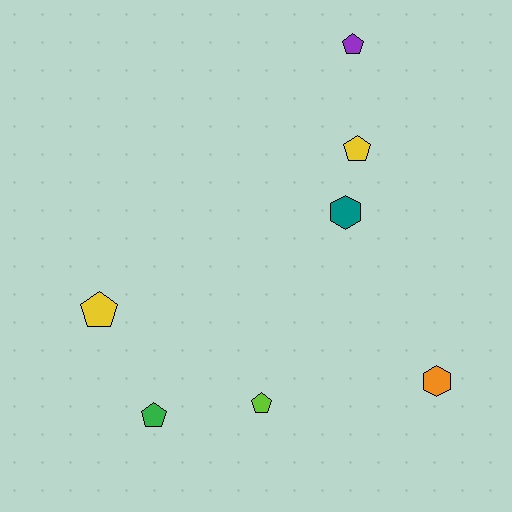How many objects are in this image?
There are 7 objects.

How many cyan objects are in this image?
There are no cyan objects.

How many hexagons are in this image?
There are 2 hexagons.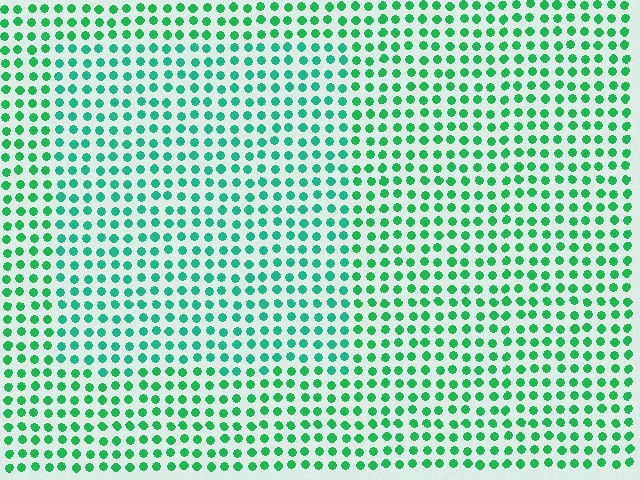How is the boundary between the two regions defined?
The boundary is defined purely by a slight shift in hue (about 22 degrees). Spacing, size, and orientation are identical on both sides.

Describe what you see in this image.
The image is filled with small green elements in a uniform arrangement. A rectangle-shaped region is visible where the elements are tinted to a slightly different hue, forming a subtle color boundary.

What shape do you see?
I see a rectangle.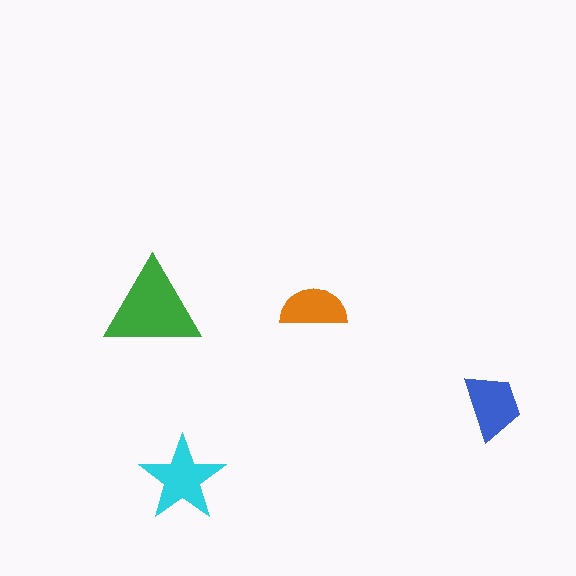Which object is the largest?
The green triangle.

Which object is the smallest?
The orange semicircle.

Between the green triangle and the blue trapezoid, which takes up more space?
The green triangle.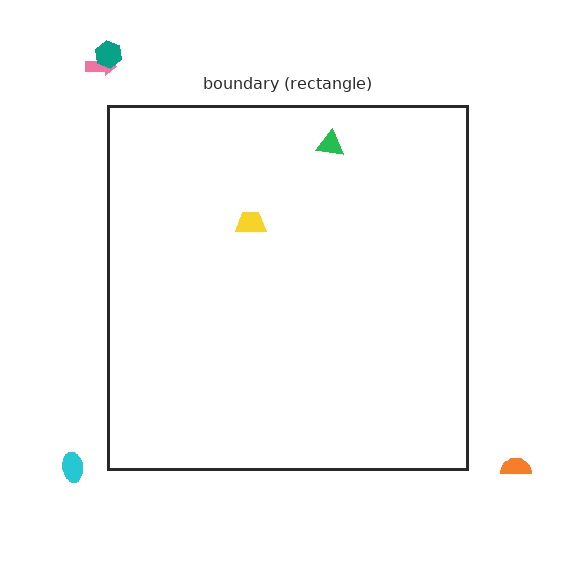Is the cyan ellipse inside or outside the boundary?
Outside.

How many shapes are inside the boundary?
2 inside, 4 outside.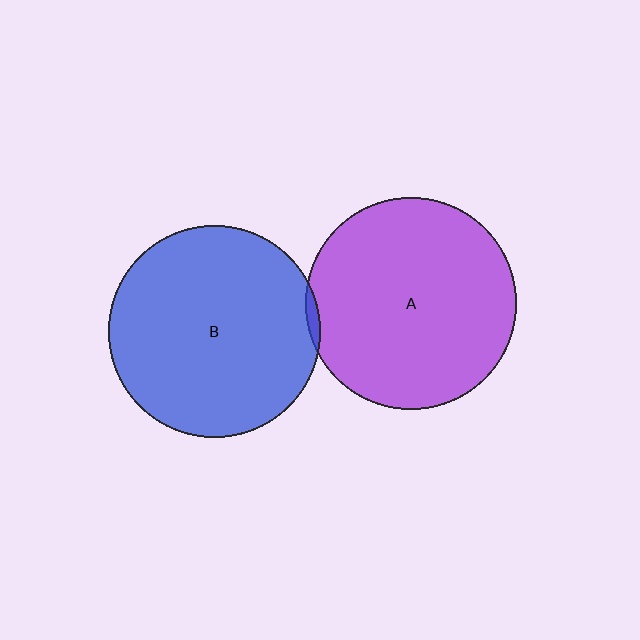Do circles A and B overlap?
Yes.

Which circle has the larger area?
Circle B (blue).